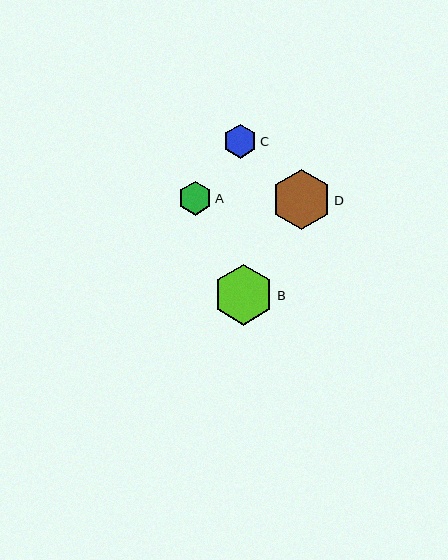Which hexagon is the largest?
Hexagon B is the largest with a size of approximately 60 pixels.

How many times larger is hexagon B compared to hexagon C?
Hexagon B is approximately 1.8 times the size of hexagon C.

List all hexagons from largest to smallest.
From largest to smallest: B, D, C, A.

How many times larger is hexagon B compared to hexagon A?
Hexagon B is approximately 1.8 times the size of hexagon A.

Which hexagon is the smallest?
Hexagon A is the smallest with a size of approximately 34 pixels.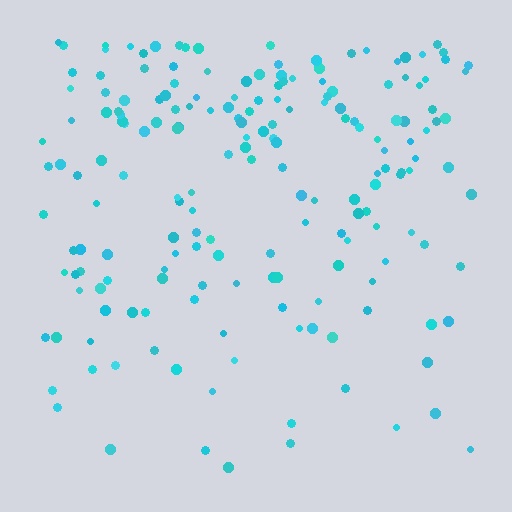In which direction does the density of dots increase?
From bottom to top, with the top side densest.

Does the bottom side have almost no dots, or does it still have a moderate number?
Still a moderate number, just noticeably fewer than the top.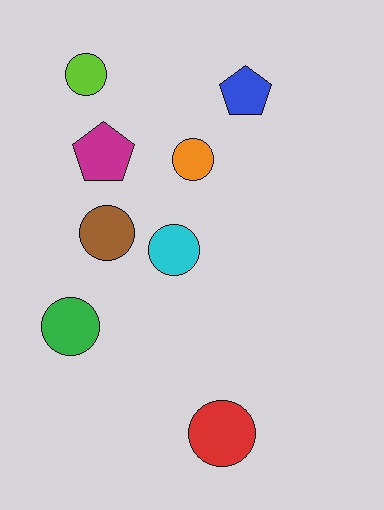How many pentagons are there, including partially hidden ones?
There are 2 pentagons.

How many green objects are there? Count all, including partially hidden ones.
There is 1 green object.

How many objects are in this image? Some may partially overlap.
There are 8 objects.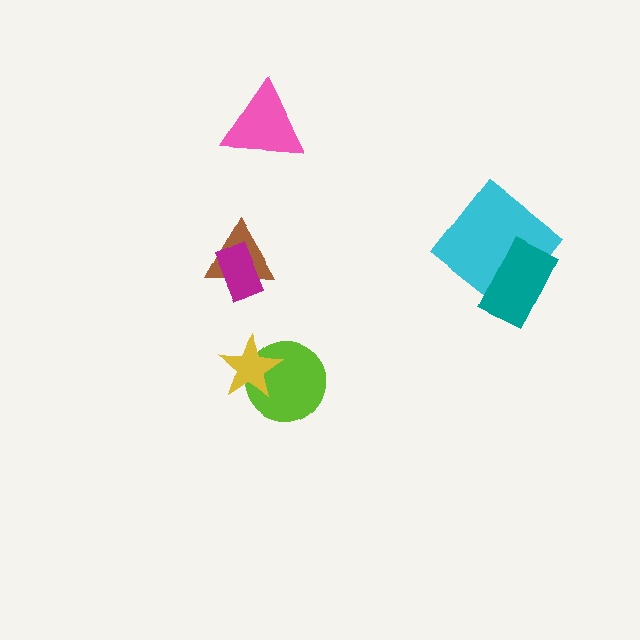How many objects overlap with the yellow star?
1 object overlaps with the yellow star.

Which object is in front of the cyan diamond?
The teal rectangle is in front of the cyan diamond.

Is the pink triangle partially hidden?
No, no other shape covers it.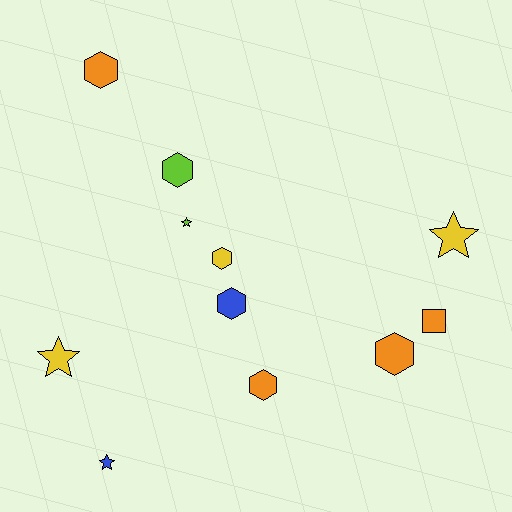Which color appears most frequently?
Orange, with 4 objects.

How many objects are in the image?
There are 11 objects.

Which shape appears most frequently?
Hexagon, with 6 objects.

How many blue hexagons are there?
There is 1 blue hexagon.